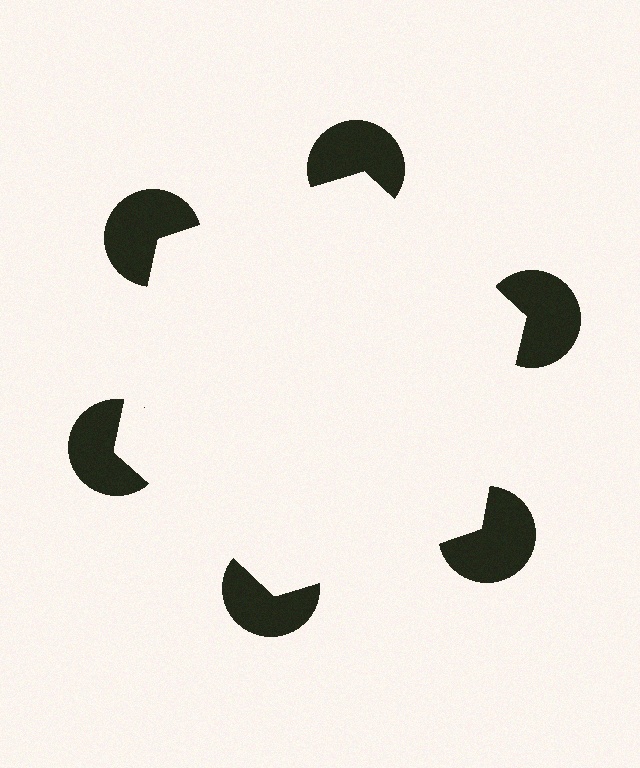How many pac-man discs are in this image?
There are 6 — one at each vertex of the illusory hexagon.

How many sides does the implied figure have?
6 sides.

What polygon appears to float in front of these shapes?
An illusory hexagon — its edges are inferred from the aligned wedge cuts in the pac-man discs, not physically drawn.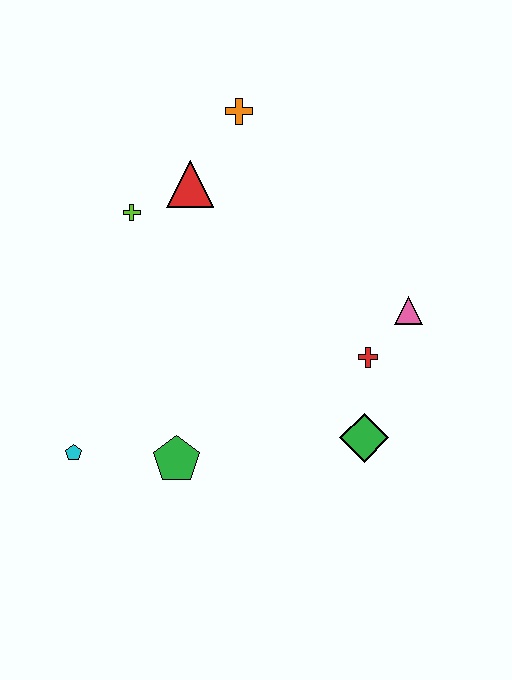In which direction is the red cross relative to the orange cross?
The red cross is below the orange cross.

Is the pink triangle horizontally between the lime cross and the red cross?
No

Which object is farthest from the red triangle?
The green diamond is farthest from the red triangle.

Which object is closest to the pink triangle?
The red cross is closest to the pink triangle.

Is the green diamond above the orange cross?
No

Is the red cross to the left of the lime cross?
No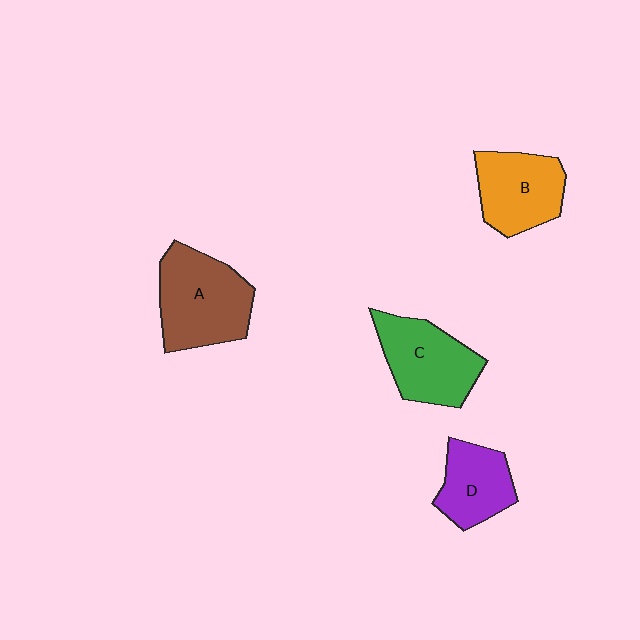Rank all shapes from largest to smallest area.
From largest to smallest: A (brown), C (green), B (orange), D (purple).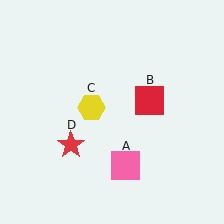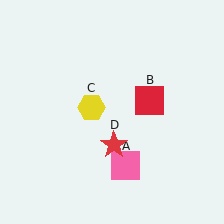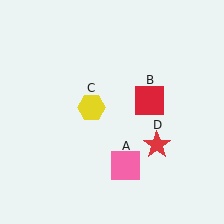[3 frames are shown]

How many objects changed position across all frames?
1 object changed position: red star (object D).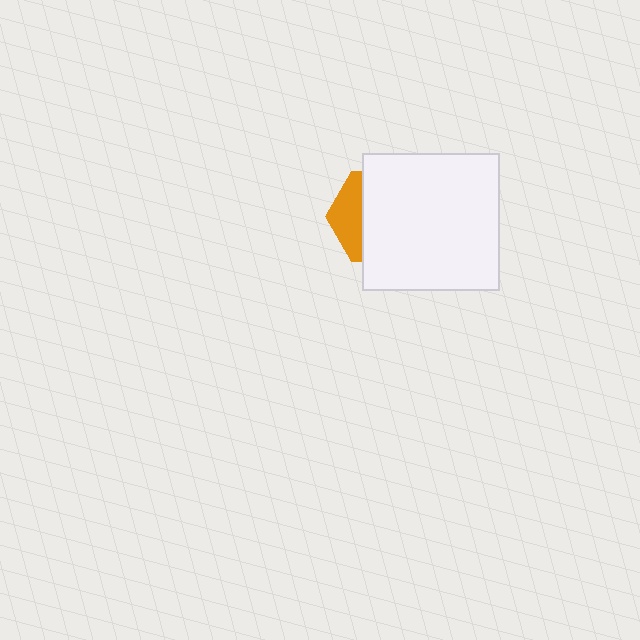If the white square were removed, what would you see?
You would see the complete orange hexagon.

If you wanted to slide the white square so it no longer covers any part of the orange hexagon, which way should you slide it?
Slide it right — that is the most direct way to separate the two shapes.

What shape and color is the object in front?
The object in front is a white square.